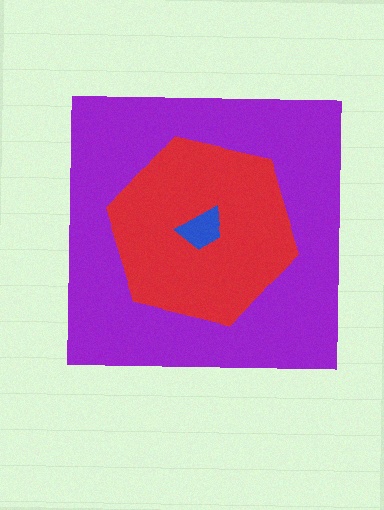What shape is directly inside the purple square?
The red hexagon.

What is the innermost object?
The blue trapezoid.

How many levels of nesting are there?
3.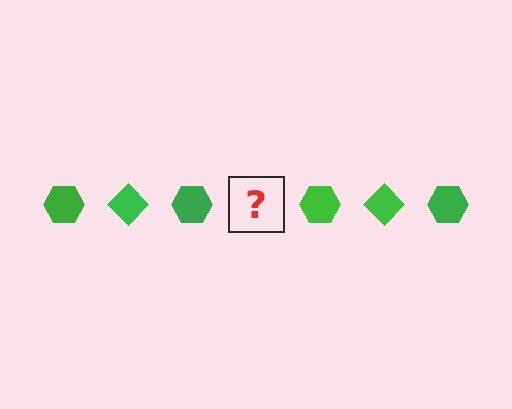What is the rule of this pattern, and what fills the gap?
The rule is that the pattern cycles through hexagon, diamond shapes in green. The gap should be filled with a green diamond.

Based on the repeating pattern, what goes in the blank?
The blank should be a green diamond.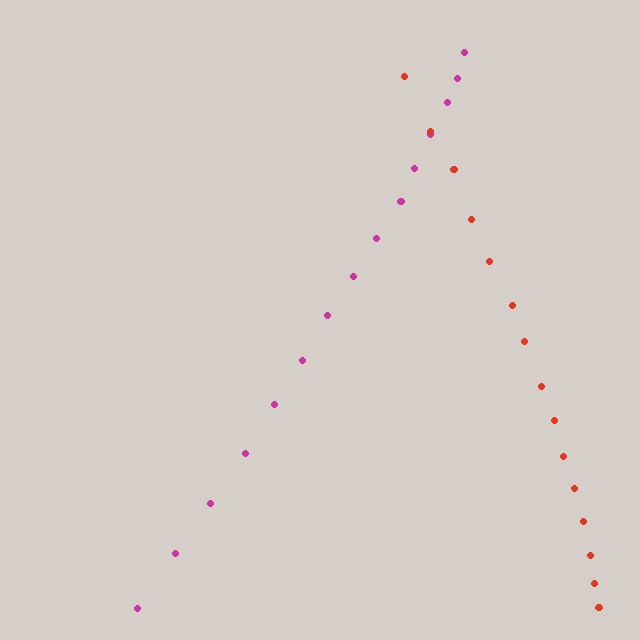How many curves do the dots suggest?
There are 2 distinct paths.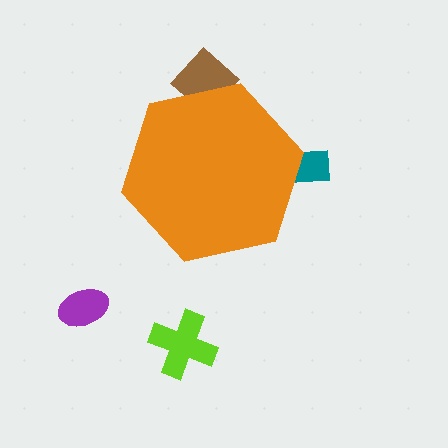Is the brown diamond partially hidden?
Yes, the brown diamond is partially hidden behind the orange hexagon.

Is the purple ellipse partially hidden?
No, the purple ellipse is fully visible.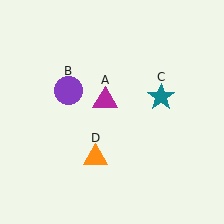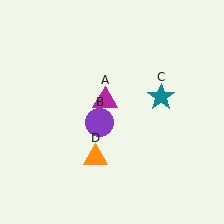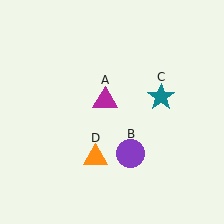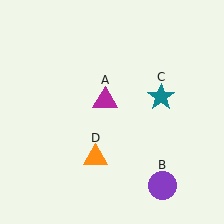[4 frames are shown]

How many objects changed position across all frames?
1 object changed position: purple circle (object B).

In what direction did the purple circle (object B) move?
The purple circle (object B) moved down and to the right.